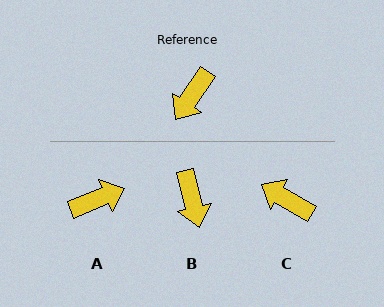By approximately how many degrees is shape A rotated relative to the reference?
Approximately 146 degrees counter-clockwise.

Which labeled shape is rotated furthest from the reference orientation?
A, about 146 degrees away.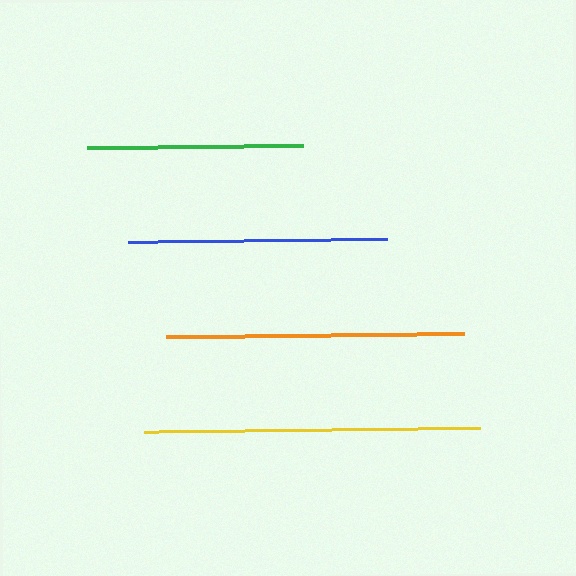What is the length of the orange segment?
The orange segment is approximately 298 pixels long.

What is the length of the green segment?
The green segment is approximately 216 pixels long.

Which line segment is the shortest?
The green line is the shortest at approximately 216 pixels.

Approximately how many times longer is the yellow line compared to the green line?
The yellow line is approximately 1.6 times the length of the green line.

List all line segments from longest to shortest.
From longest to shortest: yellow, orange, blue, green.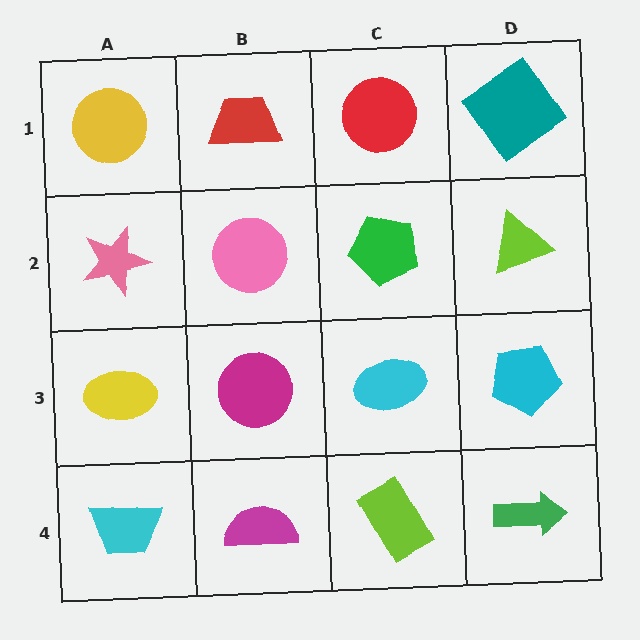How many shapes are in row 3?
4 shapes.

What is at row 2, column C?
A green pentagon.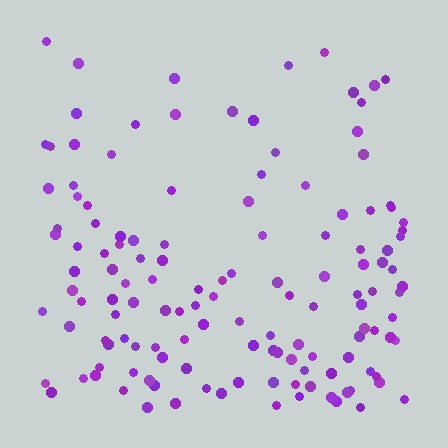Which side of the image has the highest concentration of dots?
The bottom.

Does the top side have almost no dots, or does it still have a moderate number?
Still a moderate number, just noticeably fewer than the bottom.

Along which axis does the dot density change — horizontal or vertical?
Vertical.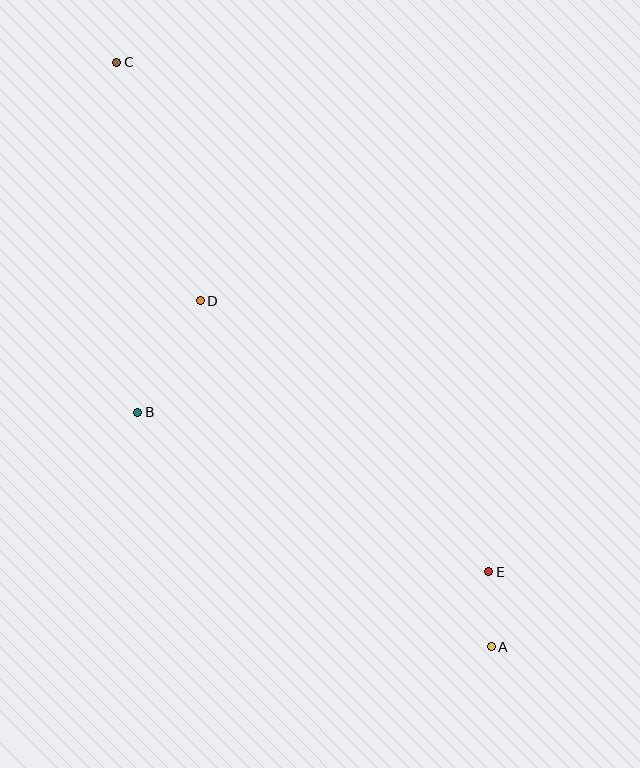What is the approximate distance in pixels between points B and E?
The distance between B and E is approximately 386 pixels.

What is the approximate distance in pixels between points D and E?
The distance between D and E is approximately 396 pixels.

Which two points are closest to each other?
Points A and E are closest to each other.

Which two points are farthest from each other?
Points A and C are farthest from each other.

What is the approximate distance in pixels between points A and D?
The distance between A and D is approximately 452 pixels.